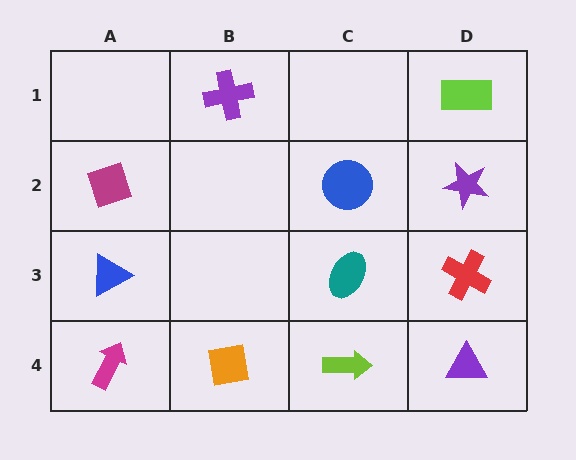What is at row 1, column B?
A purple cross.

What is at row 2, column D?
A purple star.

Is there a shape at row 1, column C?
No, that cell is empty.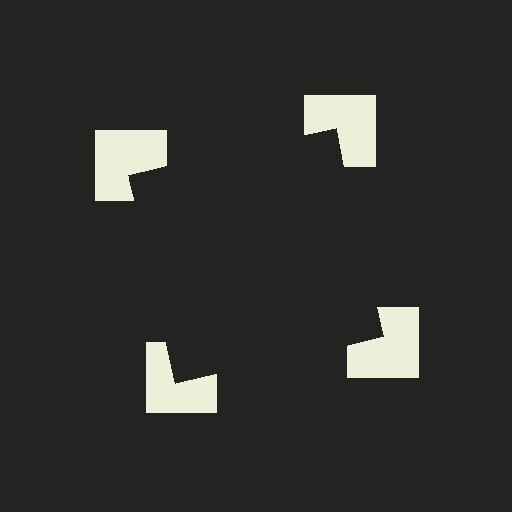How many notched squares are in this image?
There are 4 — one at each vertex of the illusory square.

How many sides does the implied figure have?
4 sides.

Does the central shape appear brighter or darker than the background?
It typically appears slightly darker than the background, even though no actual brightness change is drawn.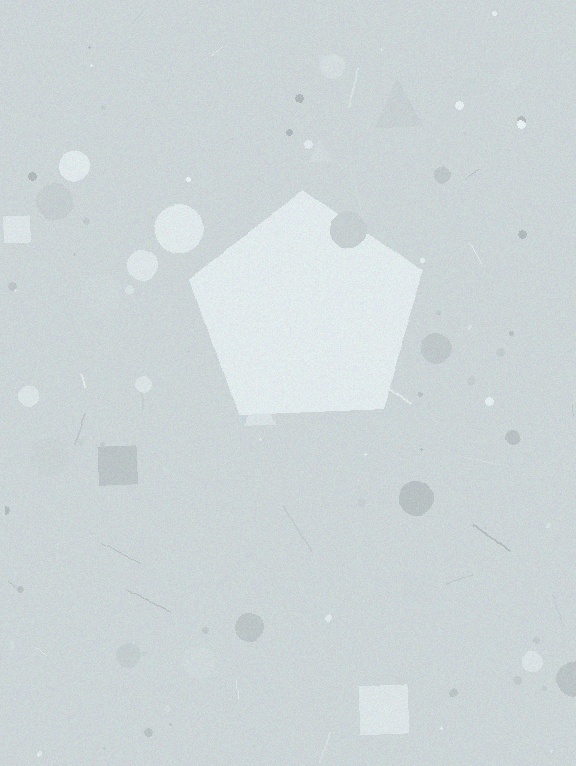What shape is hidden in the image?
A pentagon is hidden in the image.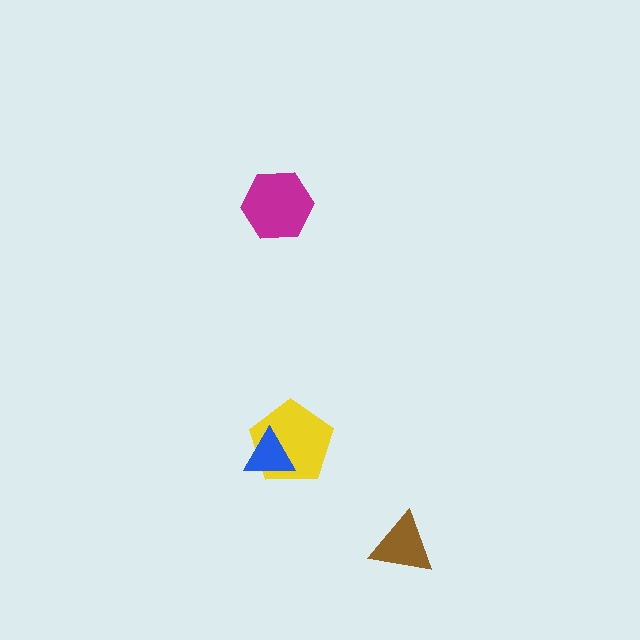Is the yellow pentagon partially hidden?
Yes, it is partially covered by another shape.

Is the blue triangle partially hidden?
No, no other shape covers it.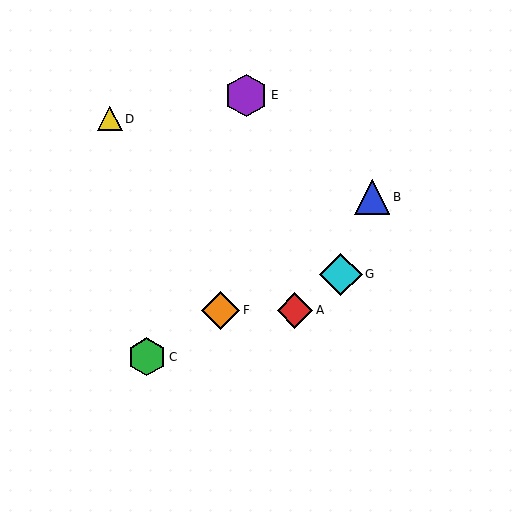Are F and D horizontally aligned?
No, F is at y≈310 and D is at y≈119.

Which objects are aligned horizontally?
Objects A, F are aligned horizontally.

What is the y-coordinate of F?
Object F is at y≈310.